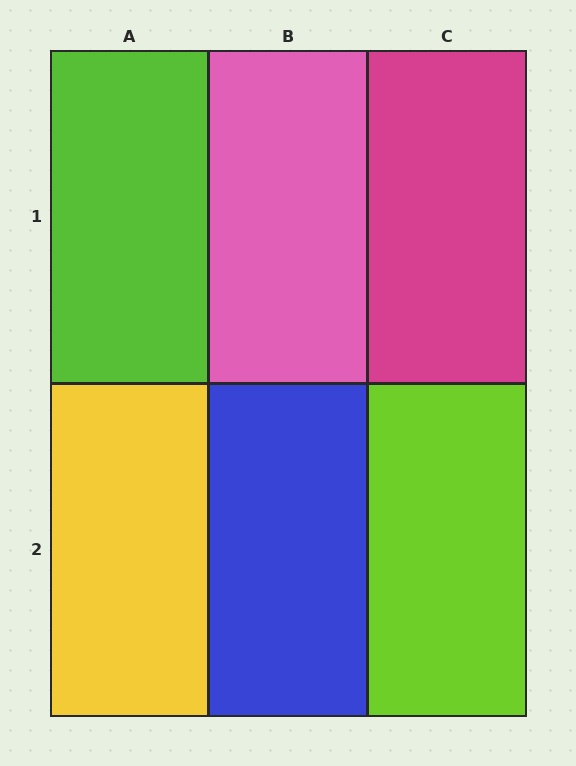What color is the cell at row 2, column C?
Lime.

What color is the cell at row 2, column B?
Blue.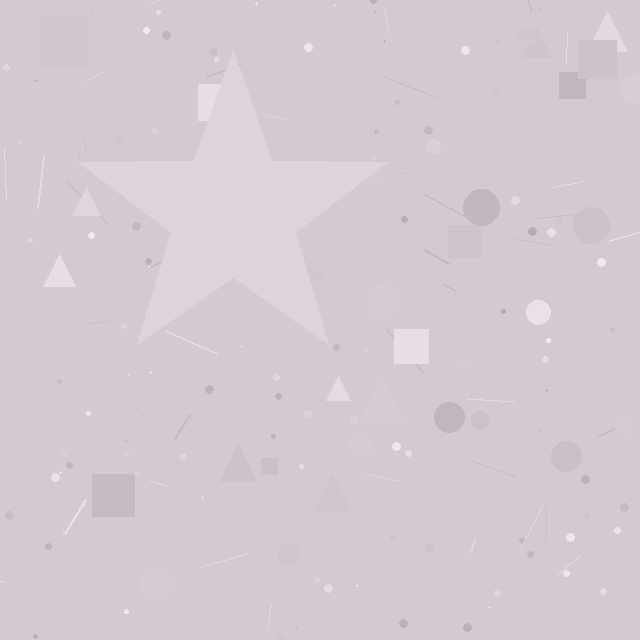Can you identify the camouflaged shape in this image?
The camouflaged shape is a star.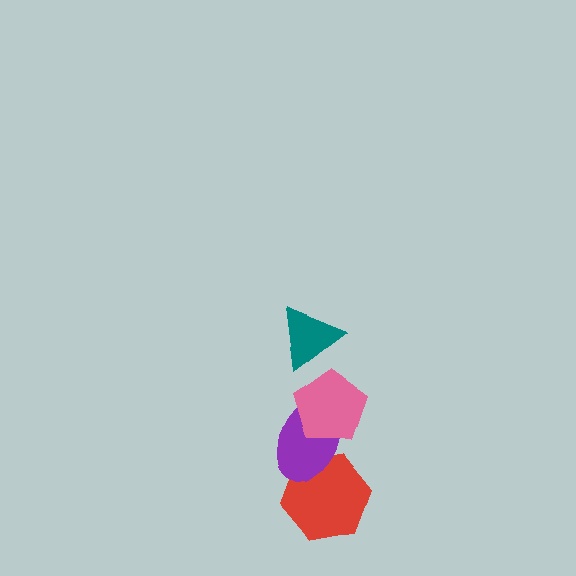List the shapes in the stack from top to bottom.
From top to bottom: the teal triangle, the pink pentagon, the purple ellipse, the red hexagon.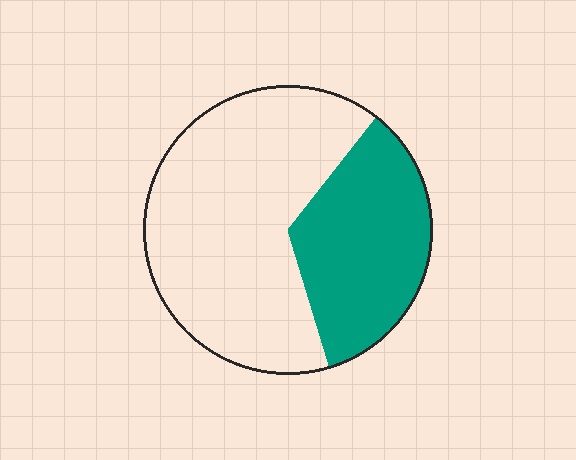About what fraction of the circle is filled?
About one third (1/3).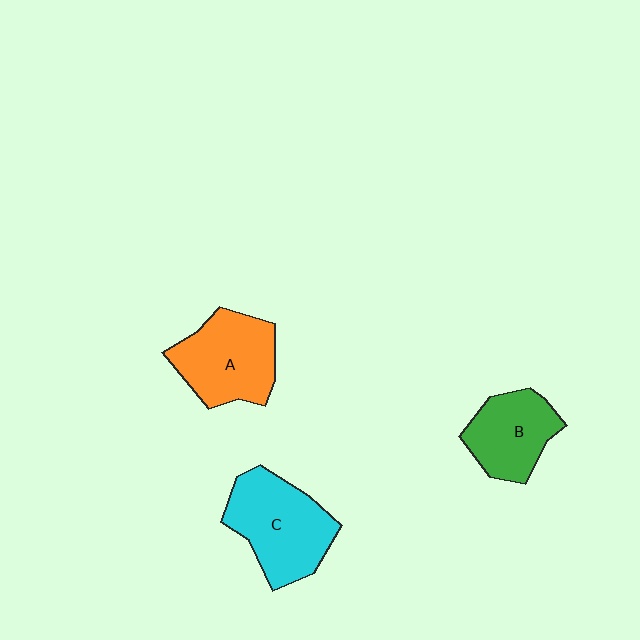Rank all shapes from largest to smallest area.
From largest to smallest: C (cyan), A (orange), B (green).